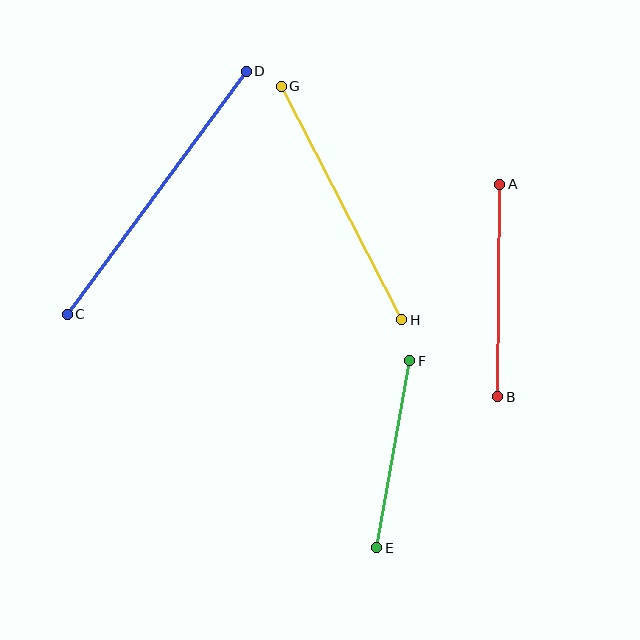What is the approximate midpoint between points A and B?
The midpoint is at approximately (499, 290) pixels.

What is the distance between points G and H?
The distance is approximately 263 pixels.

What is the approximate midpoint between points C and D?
The midpoint is at approximately (157, 193) pixels.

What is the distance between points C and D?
The distance is approximately 302 pixels.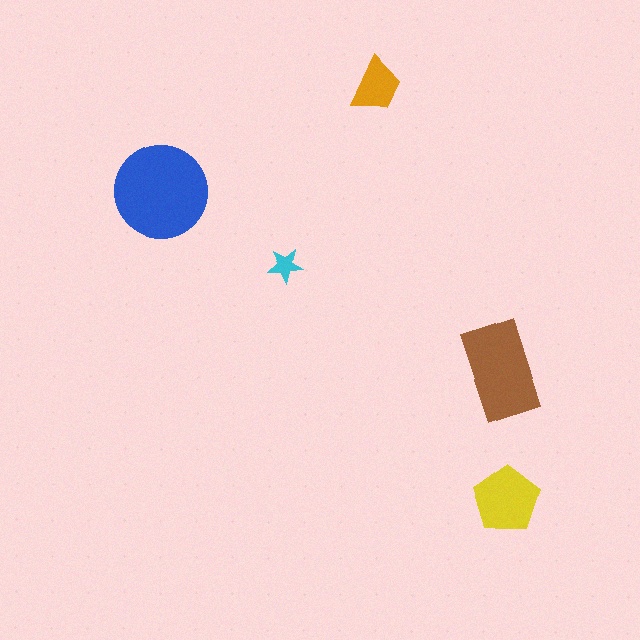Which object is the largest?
The blue circle.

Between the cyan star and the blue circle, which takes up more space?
The blue circle.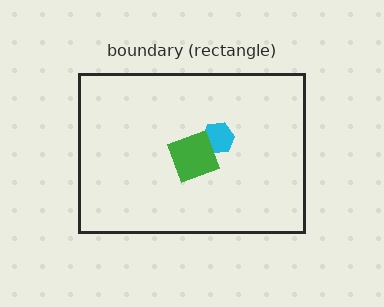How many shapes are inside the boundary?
2 inside, 0 outside.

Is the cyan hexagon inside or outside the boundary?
Inside.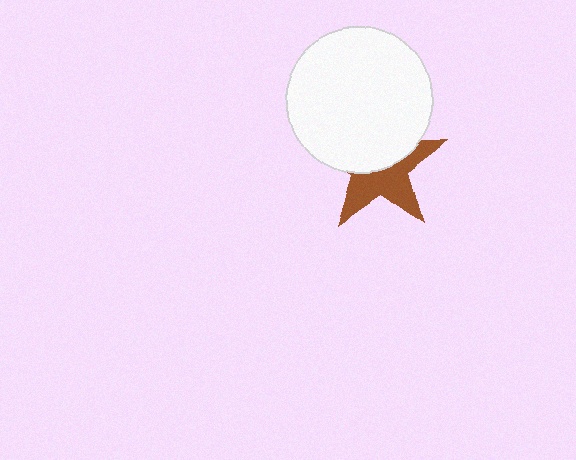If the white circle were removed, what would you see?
You would see the complete brown star.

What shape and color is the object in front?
The object in front is a white circle.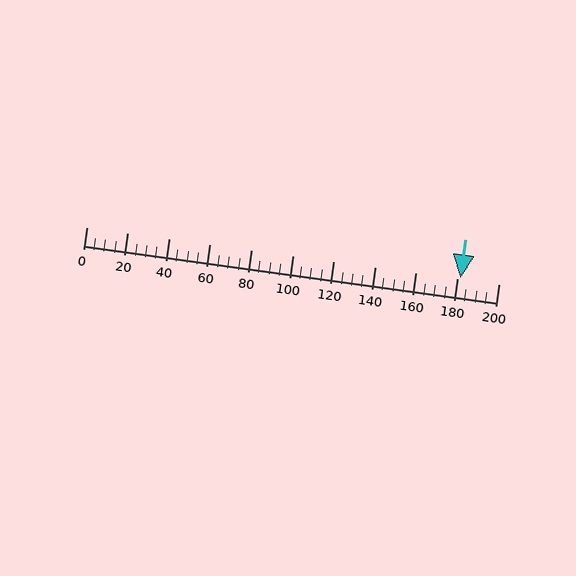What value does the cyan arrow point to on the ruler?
The cyan arrow points to approximately 182.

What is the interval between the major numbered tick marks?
The major tick marks are spaced 20 units apart.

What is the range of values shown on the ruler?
The ruler shows values from 0 to 200.